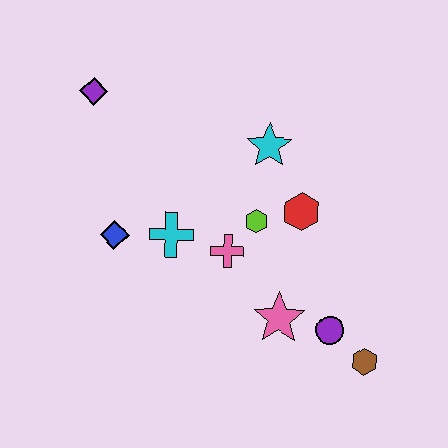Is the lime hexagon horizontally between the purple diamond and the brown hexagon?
Yes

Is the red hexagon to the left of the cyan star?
No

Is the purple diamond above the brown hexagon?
Yes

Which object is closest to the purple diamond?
The blue diamond is closest to the purple diamond.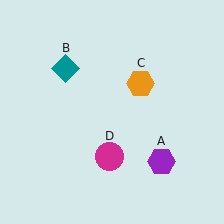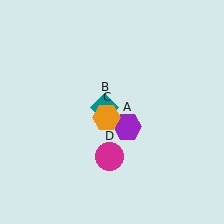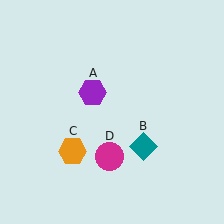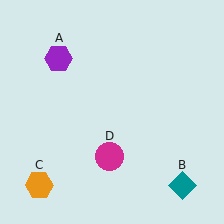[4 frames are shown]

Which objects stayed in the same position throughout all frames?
Magenta circle (object D) remained stationary.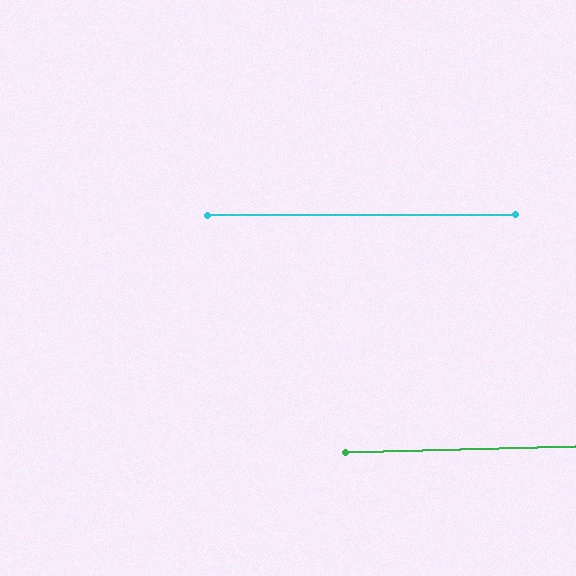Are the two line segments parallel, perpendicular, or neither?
Parallel — their directions differ by only 1.4°.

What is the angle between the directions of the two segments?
Approximately 1 degree.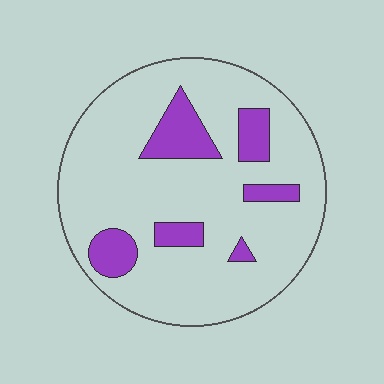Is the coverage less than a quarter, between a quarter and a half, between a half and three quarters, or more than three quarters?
Less than a quarter.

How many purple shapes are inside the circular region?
6.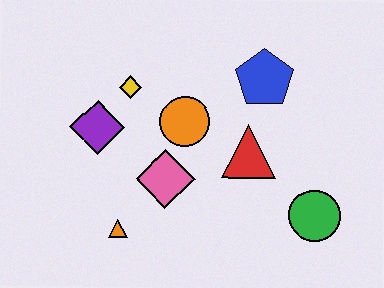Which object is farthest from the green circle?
The purple diamond is farthest from the green circle.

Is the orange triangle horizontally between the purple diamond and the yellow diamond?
Yes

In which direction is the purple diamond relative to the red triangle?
The purple diamond is to the left of the red triangle.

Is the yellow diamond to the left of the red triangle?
Yes